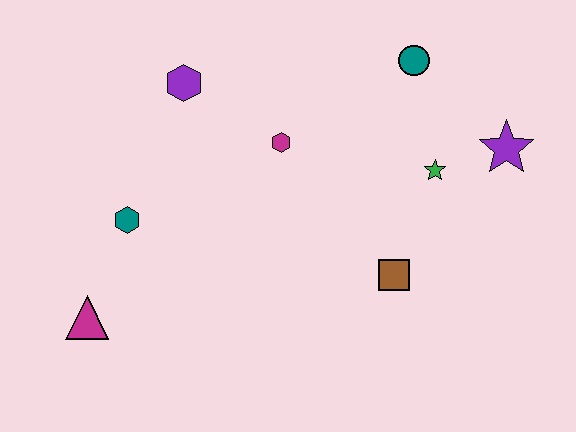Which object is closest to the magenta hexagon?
The purple hexagon is closest to the magenta hexagon.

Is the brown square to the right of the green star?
No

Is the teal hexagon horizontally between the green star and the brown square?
No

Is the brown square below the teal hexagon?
Yes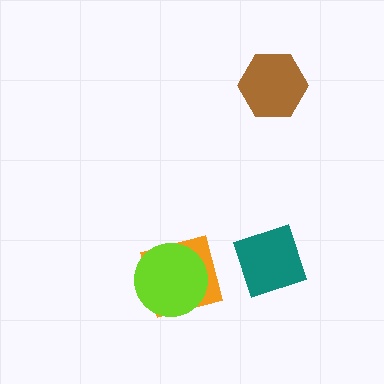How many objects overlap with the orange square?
1 object overlaps with the orange square.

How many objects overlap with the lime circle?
1 object overlaps with the lime circle.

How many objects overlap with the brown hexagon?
0 objects overlap with the brown hexagon.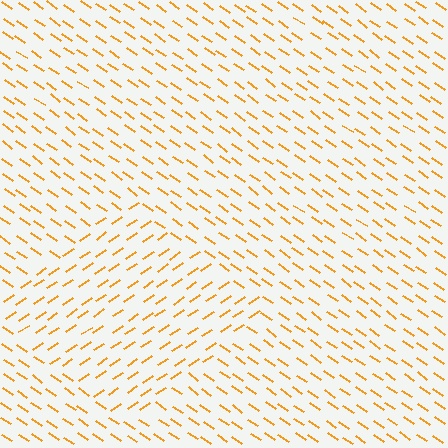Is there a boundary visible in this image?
Yes, there is a texture boundary formed by a change in line orientation.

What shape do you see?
I see a diamond.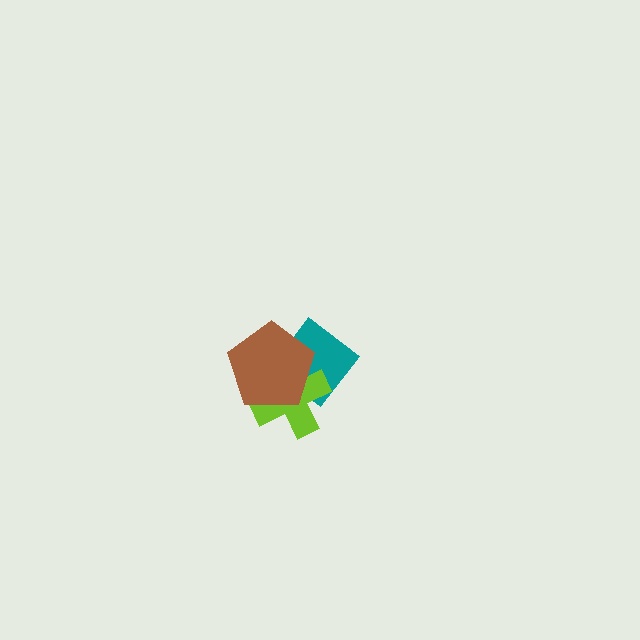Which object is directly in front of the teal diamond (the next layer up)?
The lime cross is directly in front of the teal diamond.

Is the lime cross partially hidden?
Yes, it is partially covered by another shape.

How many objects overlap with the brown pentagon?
2 objects overlap with the brown pentagon.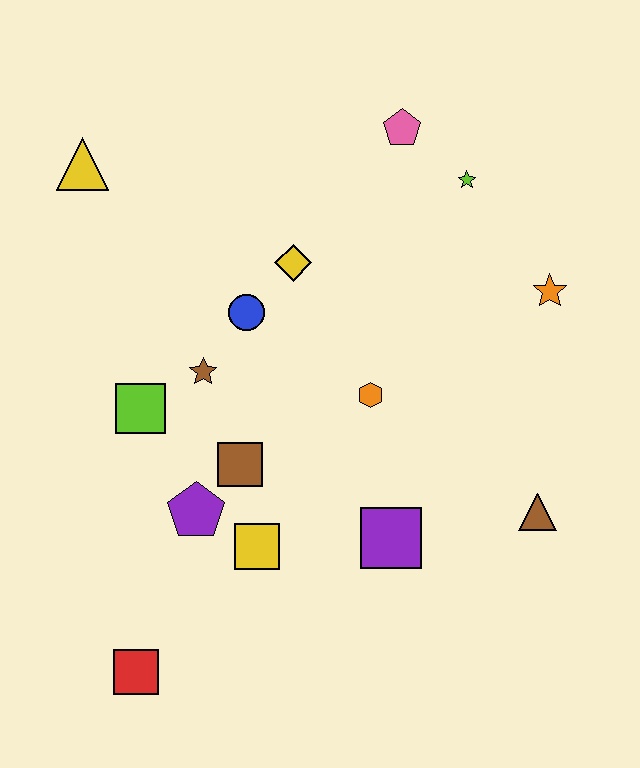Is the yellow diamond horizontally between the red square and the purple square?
Yes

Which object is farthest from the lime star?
The red square is farthest from the lime star.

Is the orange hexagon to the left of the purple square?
Yes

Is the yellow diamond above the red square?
Yes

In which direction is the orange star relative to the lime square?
The orange star is to the right of the lime square.